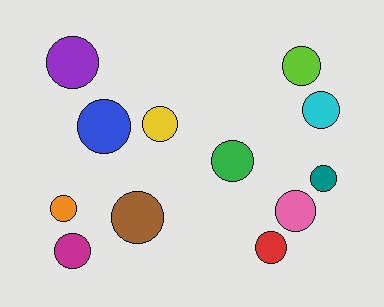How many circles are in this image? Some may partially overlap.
There are 12 circles.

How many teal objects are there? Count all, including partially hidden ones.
There is 1 teal object.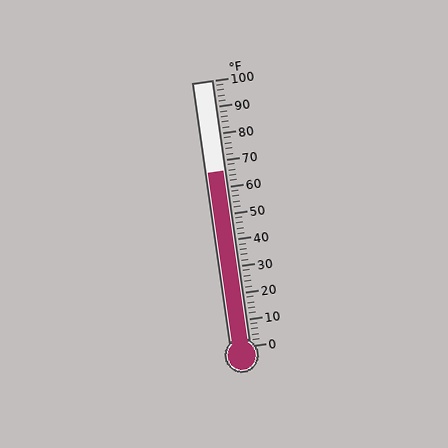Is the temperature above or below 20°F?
The temperature is above 20°F.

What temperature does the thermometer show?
The thermometer shows approximately 66°F.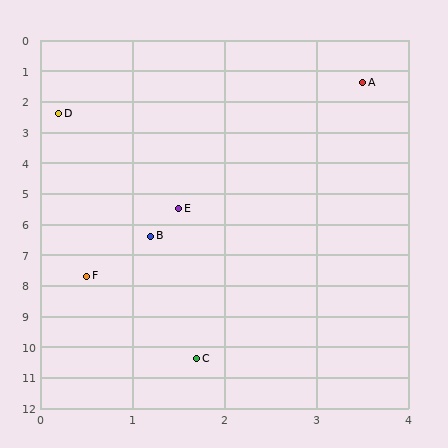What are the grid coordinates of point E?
Point E is at approximately (1.5, 5.5).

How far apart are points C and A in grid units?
Points C and A are about 9.2 grid units apart.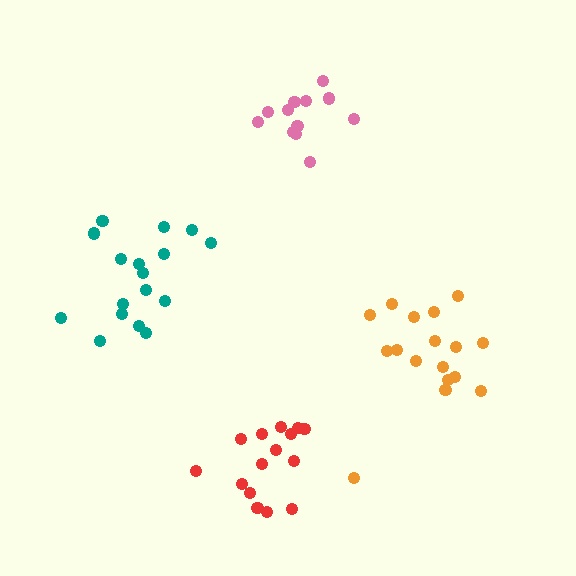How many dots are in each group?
Group 1: 18 dots, Group 2: 15 dots, Group 3: 17 dots, Group 4: 12 dots (62 total).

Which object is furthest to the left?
The teal cluster is leftmost.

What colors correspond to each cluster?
The clusters are colored: orange, red, teal, pink.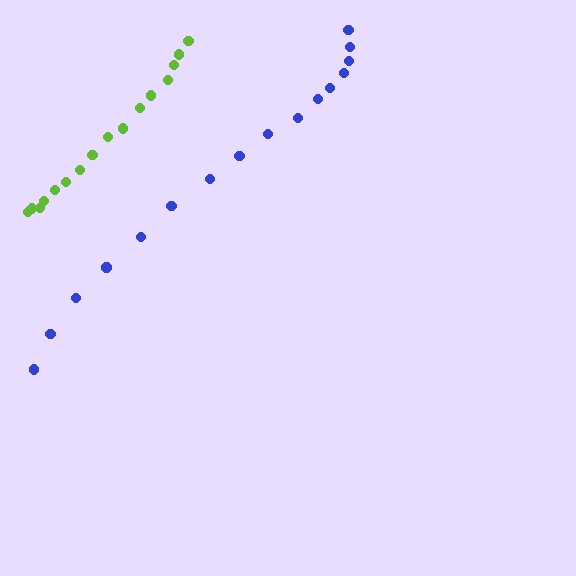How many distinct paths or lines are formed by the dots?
There are 2 distinct paths.